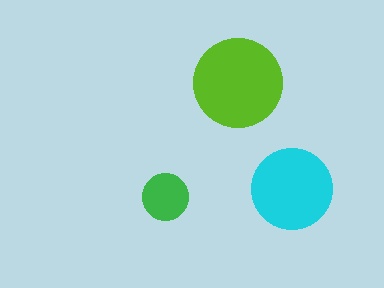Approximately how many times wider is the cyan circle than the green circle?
About 1.5 times wider.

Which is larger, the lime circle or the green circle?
The lime one.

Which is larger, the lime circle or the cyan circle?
The lime one.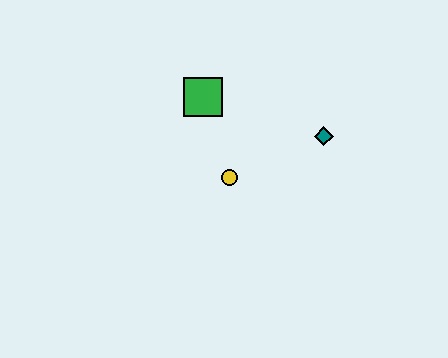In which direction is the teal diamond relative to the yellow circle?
The teal diamond is to the right of the yellow circle.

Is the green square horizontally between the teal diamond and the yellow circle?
No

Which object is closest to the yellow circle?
The green square is closest to the yellow circle.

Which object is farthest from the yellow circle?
The teal diamond is farthest from the yellow circle.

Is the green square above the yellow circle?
Yes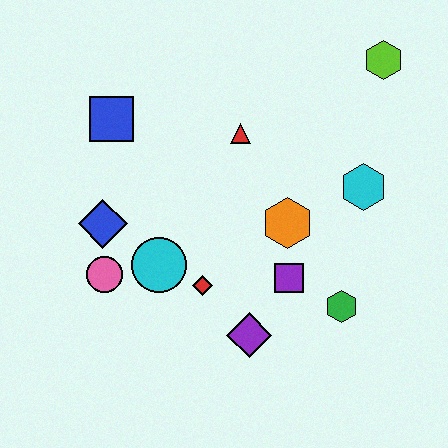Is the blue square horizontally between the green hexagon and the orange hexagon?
No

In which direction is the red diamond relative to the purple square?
The red diamond is to the left of the purple square.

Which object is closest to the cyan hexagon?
The orange hexagon is closest to the cyan hexagon.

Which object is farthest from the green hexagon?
The blue square is farthest from the green hexagon.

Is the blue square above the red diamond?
Yes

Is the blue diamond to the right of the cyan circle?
No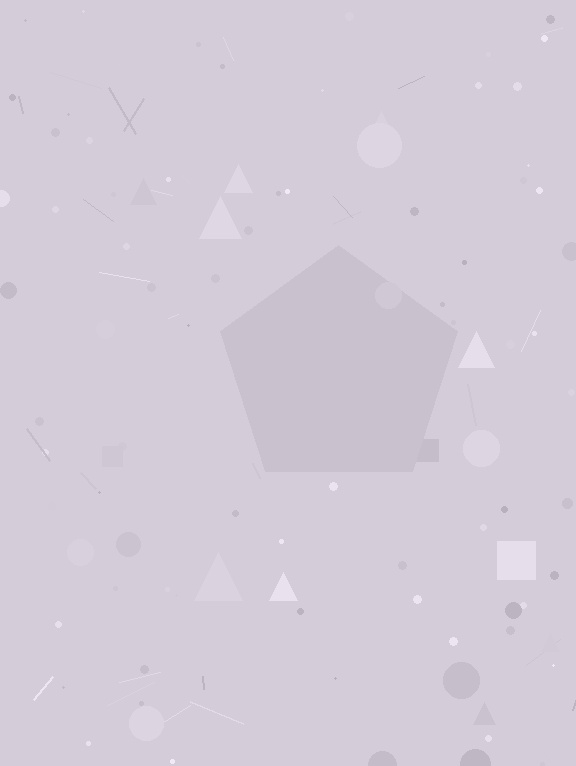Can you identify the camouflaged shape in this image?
The camouflaged shape is a pentagon.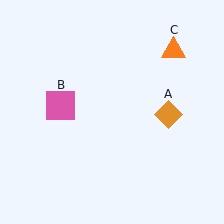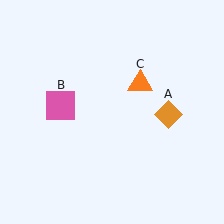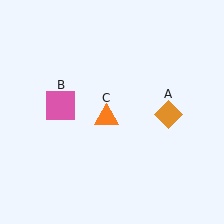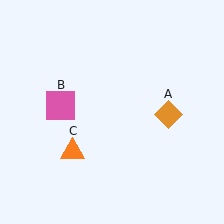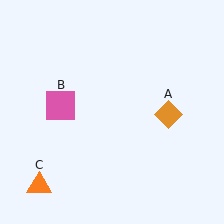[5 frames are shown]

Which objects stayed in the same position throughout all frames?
Orange diamond (object A) and pink square (object B) remained stationary.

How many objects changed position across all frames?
1 object changed position: orange triangle (object C).